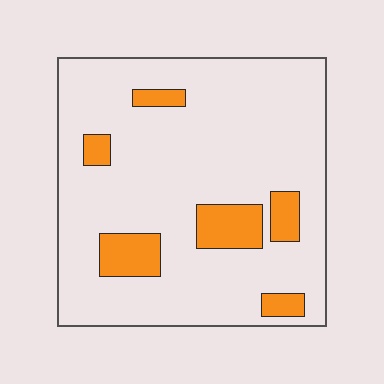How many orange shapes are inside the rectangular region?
6.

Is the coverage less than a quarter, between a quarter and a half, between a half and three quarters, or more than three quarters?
Less than a quarter.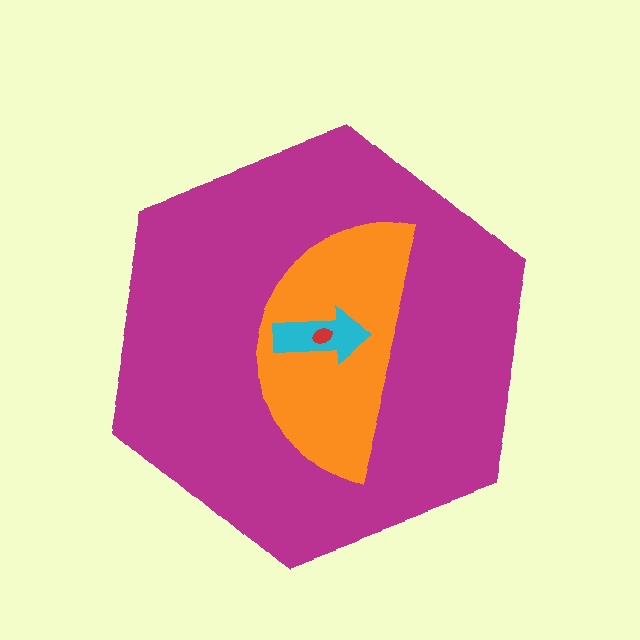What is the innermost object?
The red ellipse.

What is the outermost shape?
The magenta hexagon.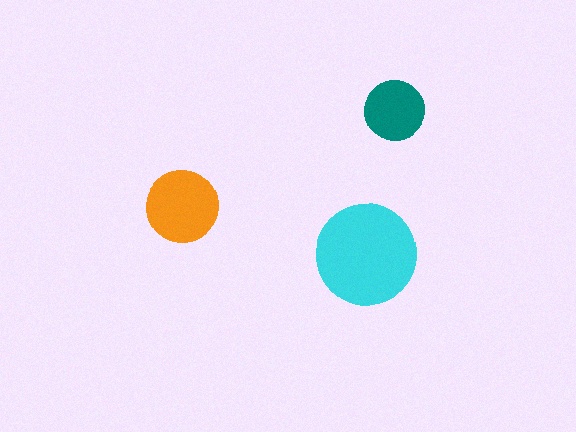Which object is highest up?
The teal circle is topmost.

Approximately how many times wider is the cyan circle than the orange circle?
About 1.5 times wider.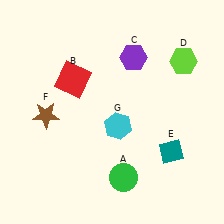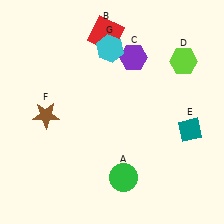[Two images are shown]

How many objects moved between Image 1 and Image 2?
3 objects moved between the two images.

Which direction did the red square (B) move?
The red square (B) moved up.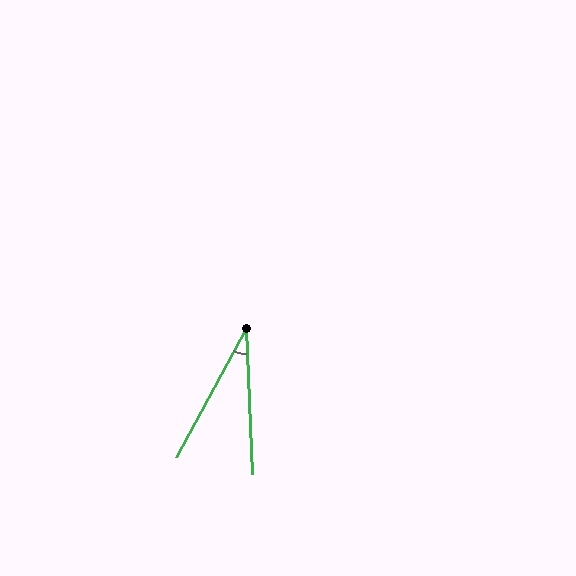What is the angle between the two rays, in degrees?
Approximately 31 degrees.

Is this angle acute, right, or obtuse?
It is acute.